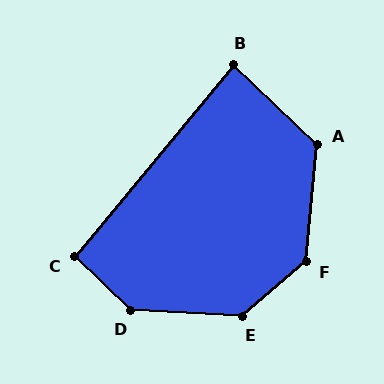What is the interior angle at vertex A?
Approximately 128 degrees (obtuse).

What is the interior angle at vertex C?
Approximately 95 degrees (approximately right).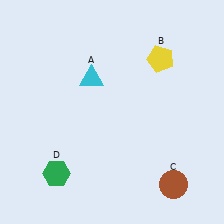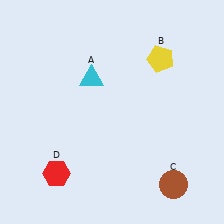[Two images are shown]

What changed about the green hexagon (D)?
In Image 1, D is green. In Image 2, it changed to red.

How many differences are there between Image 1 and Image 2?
There is 1 difference between the two images.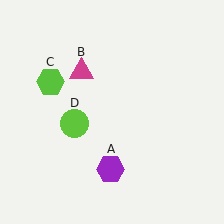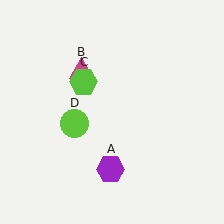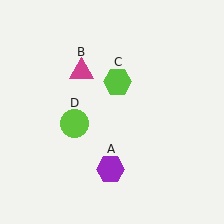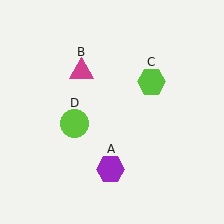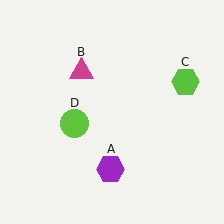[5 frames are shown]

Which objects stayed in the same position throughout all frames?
Purple hexagon (object A) and magenta triangle (object B) and lime circle (object D) remained stationary.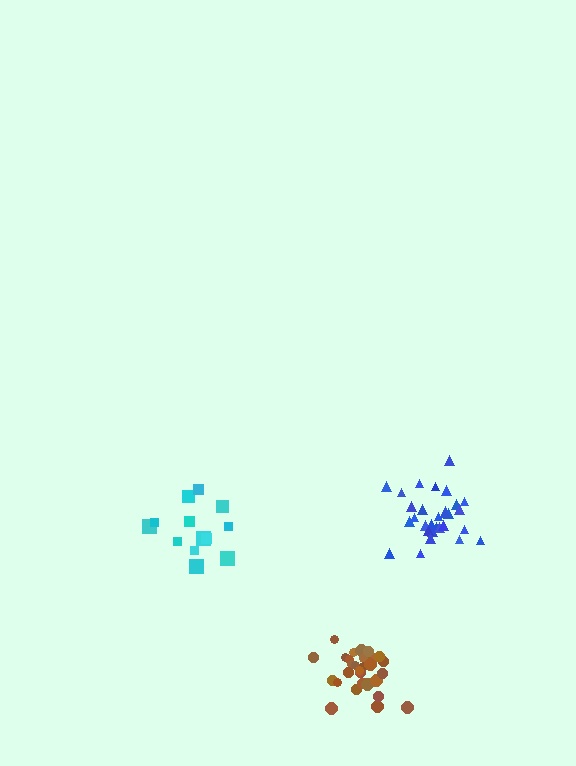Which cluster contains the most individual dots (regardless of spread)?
Brown (31).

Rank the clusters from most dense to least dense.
blue, brown, cyan.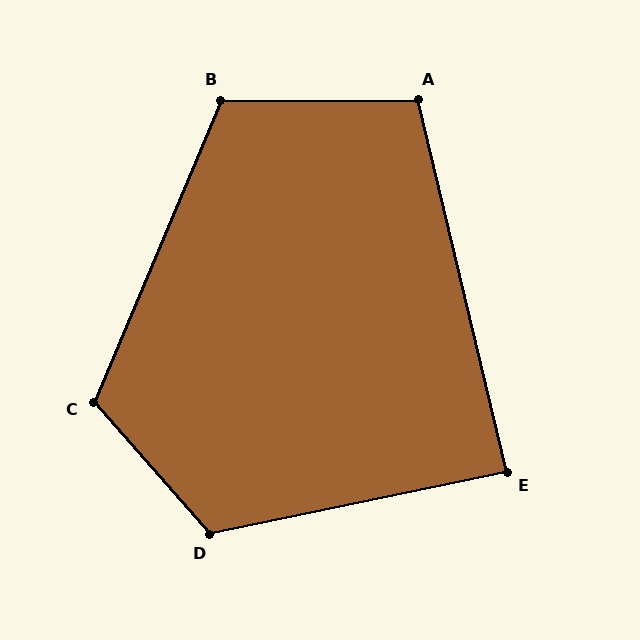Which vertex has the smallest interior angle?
E, at approximately 88 degrees.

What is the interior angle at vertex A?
Approximately 103 degrees (obtuse).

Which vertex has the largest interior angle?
D, at approximately 120 degrees.